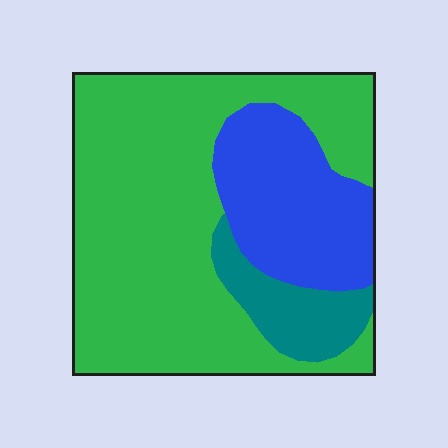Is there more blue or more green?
Green.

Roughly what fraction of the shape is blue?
Blue takes up about one quarter (1/4) of the shape.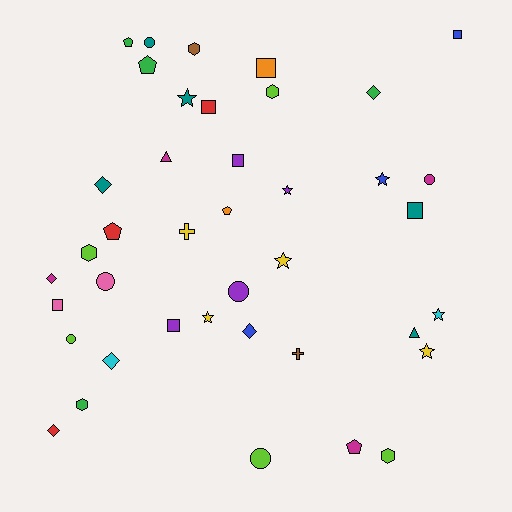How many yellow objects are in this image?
There are 4 yellow objects.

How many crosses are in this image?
There are 2 crosses.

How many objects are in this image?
There are 40 objects.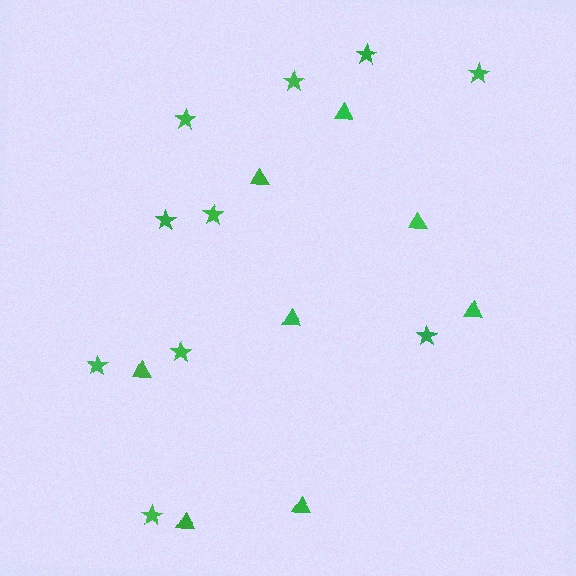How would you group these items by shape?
There are 2 groups: one group of stars (10) and one group of triangles (8).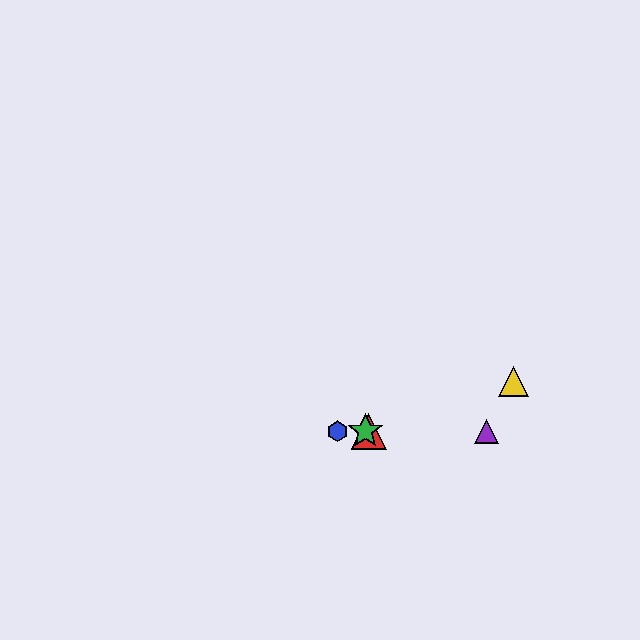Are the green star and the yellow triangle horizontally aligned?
No, the green star is at y≈431 and the yellow triangle is at y≈381.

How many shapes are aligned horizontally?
4 shapes (the red triangle, the blue hexagon, the green star, the purple triangle) are aligned horizontally.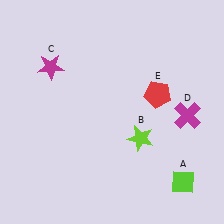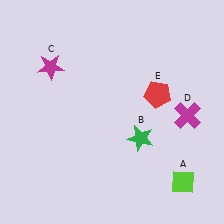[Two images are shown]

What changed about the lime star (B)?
In Image 1, B is lime. In Image 2, it changed to green.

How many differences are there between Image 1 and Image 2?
There is 1 difference between the two images.